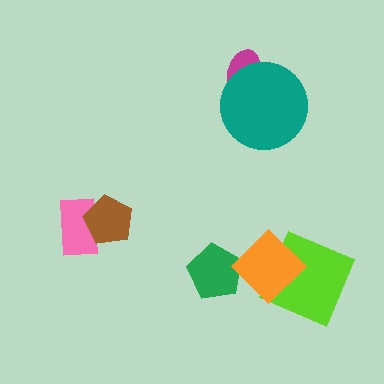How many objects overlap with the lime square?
1 object overlaps with the lime square.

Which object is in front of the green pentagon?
The orange diamond is in front of the green pentagon.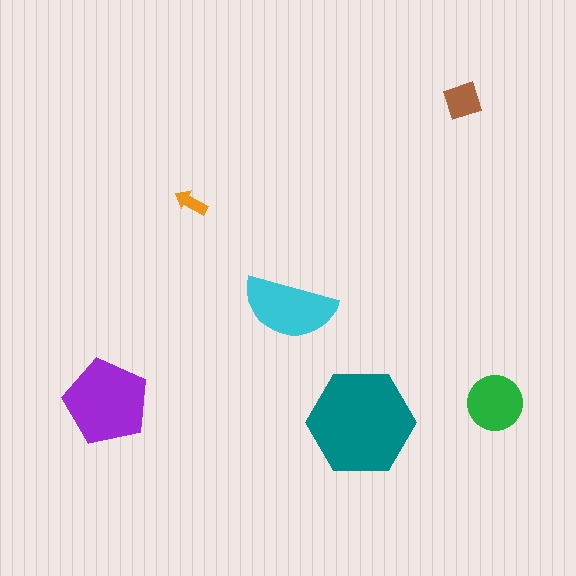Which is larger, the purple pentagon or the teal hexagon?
The teal hexagon.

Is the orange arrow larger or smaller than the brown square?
Smaller.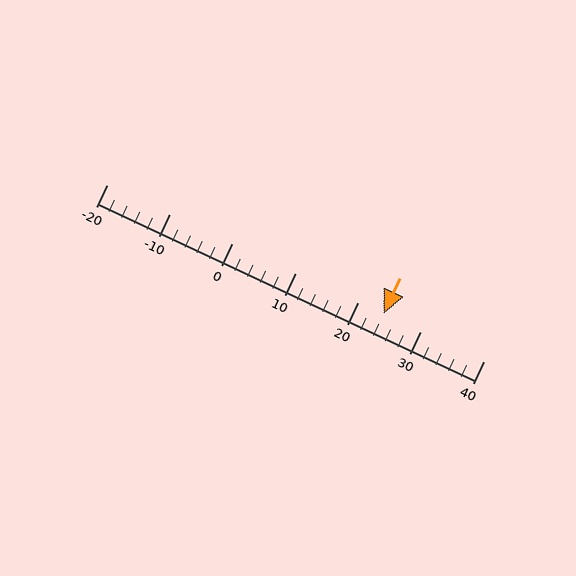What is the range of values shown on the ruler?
The ruler shows values from -20 to 40.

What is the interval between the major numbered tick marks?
The major tick marks are spaced 10 units apart.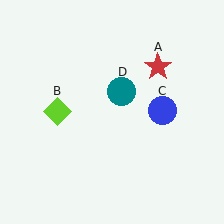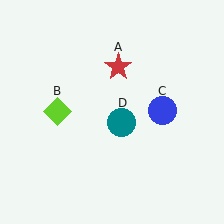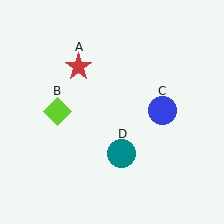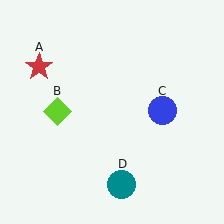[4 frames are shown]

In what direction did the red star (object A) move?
The red star (object A) moved left.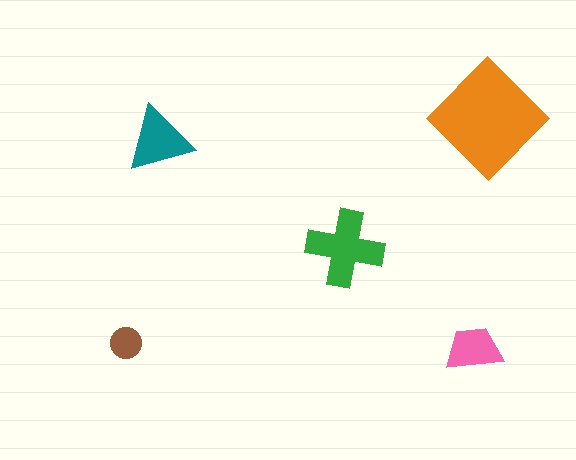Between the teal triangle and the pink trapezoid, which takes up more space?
The teal triangle.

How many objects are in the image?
There are 5 objects in the image.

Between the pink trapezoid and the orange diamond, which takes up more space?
The orange diamond.